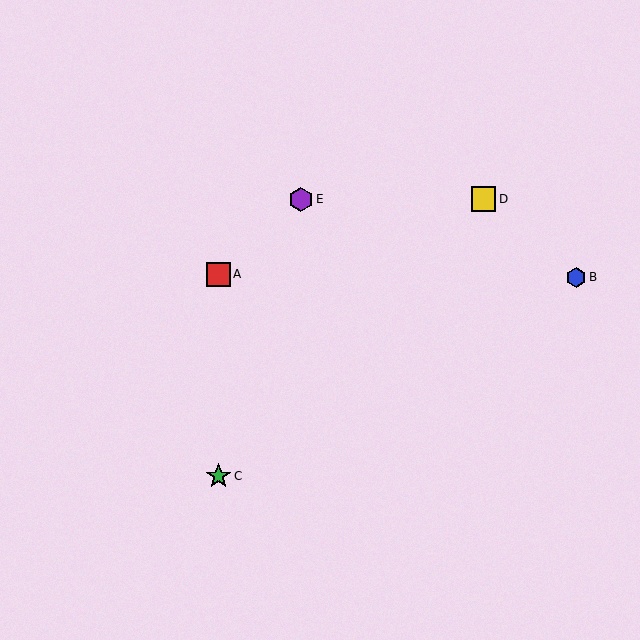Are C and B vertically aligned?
No, C is at x≈218 and B is at x≈576.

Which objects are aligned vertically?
Objects A, C are aligned vertically.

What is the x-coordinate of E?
Object E is at x≈301.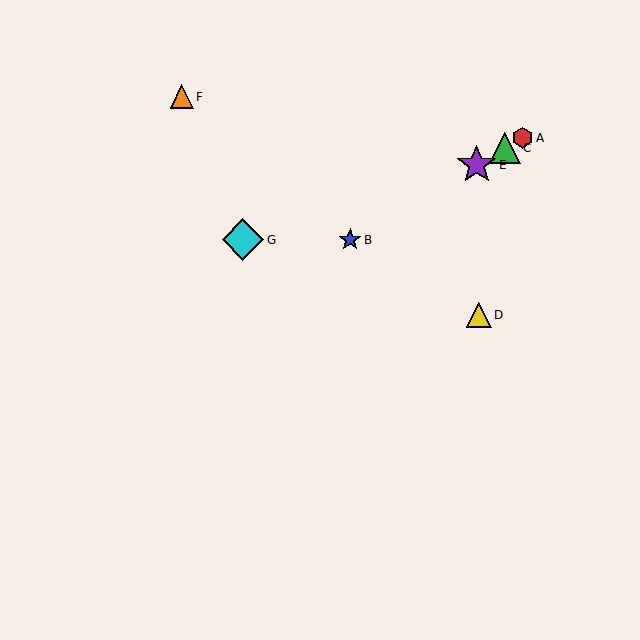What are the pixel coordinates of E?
Object E is at (477, 165).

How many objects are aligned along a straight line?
4 objects (A, B, C, E) are aligned along a straight line.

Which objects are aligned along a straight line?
Objects A, B, C, E are aligned along a straight line.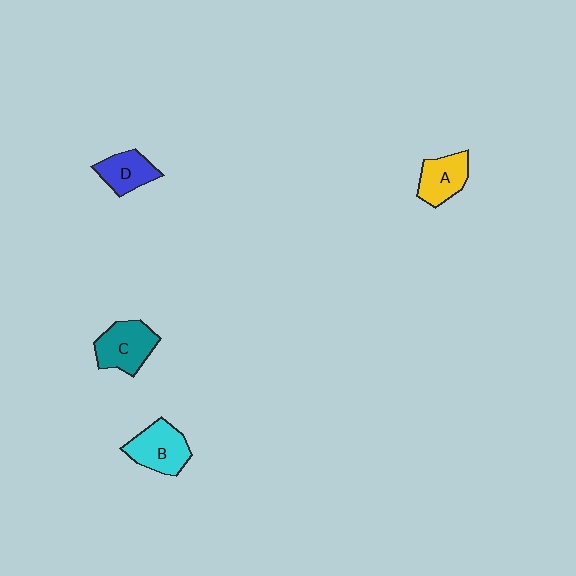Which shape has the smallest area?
Shape D (blue).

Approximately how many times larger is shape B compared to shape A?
Approximately 1.2 times.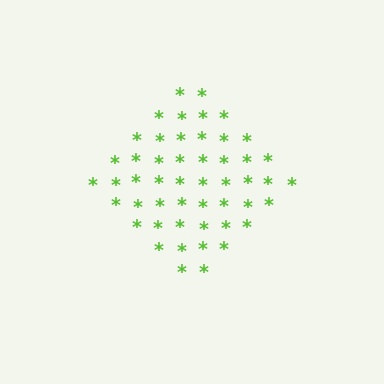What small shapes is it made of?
It is made of small asterisks.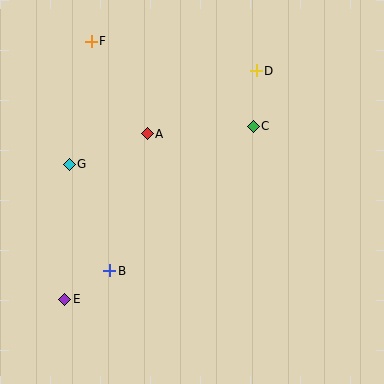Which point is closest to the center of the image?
Point A at (147, 134) is closest to the center.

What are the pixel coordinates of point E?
Point E is at (65, 299).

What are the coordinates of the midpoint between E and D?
The midpoint between E and D is at (161, 185).